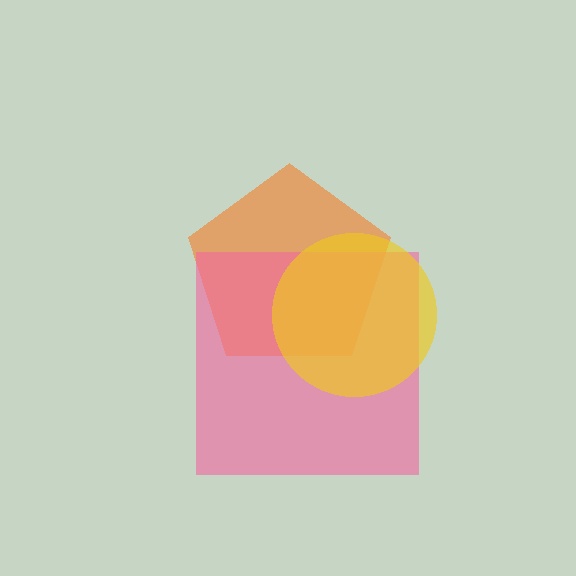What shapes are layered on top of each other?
The layered shapes are: an orange pentagon, a pink square, a yellow circle.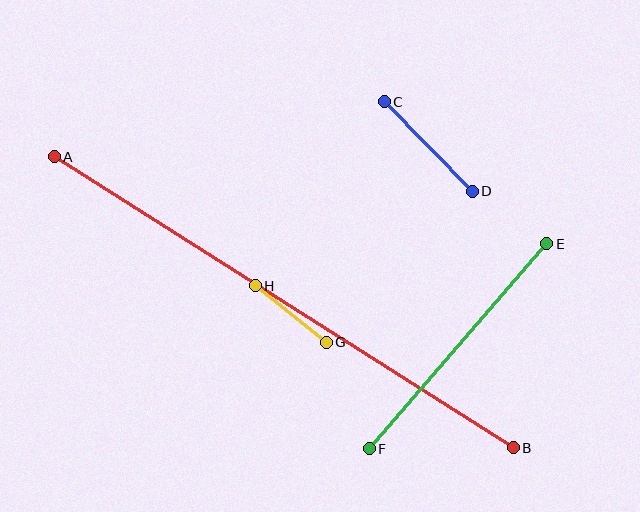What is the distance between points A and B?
The distance is approximately 544 pixels.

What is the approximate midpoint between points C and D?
The midpoint is at approximately (428, 146) pixels.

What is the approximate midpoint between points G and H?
The midpoint is at approximately (291, 314) pixels.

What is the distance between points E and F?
The distance is approximately 271 pixels.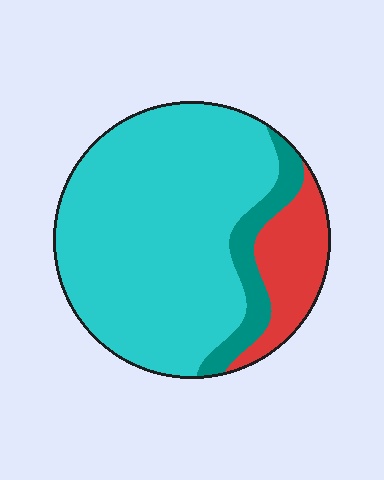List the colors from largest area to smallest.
From largest to smallest: cyan, red, teal.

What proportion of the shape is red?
Red covers 15% of the shape.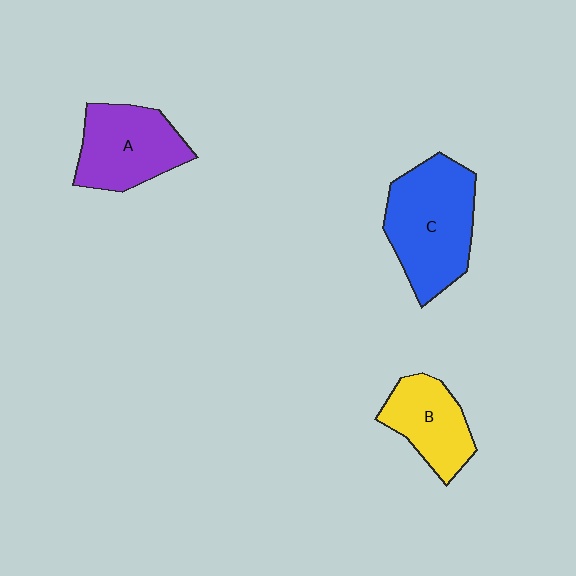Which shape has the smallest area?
Shape B (yellow).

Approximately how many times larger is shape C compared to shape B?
Approximately 1.6 times.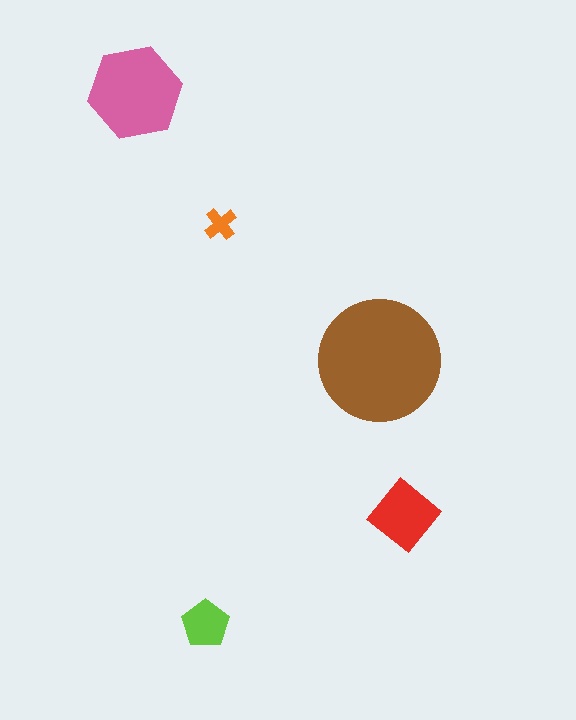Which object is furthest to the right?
The red diamond is rightmost.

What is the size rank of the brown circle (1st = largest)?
1st.